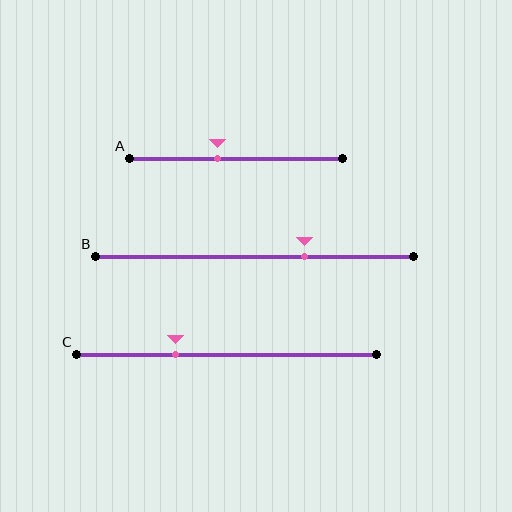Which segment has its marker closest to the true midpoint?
Segment A has its marker closest to the true midpoint.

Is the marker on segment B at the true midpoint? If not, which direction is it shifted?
No, the marker on segment B is shifted to the right by about 16% of the segment length.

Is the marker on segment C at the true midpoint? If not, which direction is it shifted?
No, the marker on segment C is shifted to the left by about 17% of the segment length.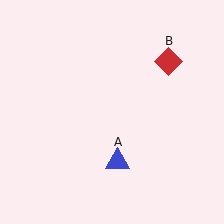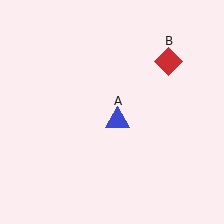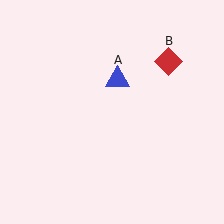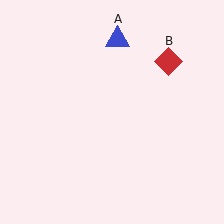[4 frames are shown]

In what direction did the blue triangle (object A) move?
The blue triangle (object A) moved up.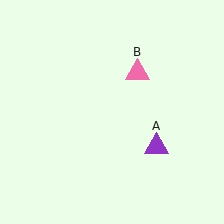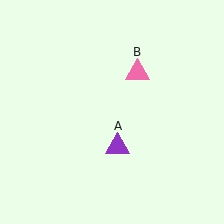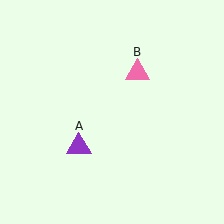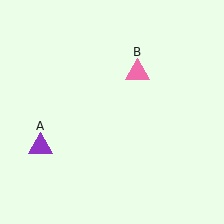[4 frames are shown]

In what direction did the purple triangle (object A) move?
The purple triangle (object A) moved left.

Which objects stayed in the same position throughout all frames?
Pink triangle (object B) remained stationary.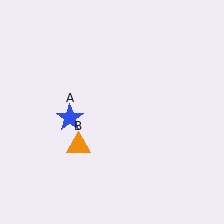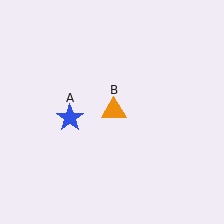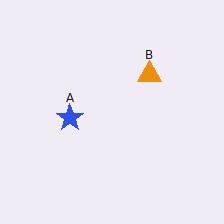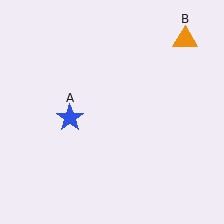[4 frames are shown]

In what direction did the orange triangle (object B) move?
The orange triangle (object B) moved up and to the right.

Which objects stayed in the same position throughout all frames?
Blue star (object A) remained stationary.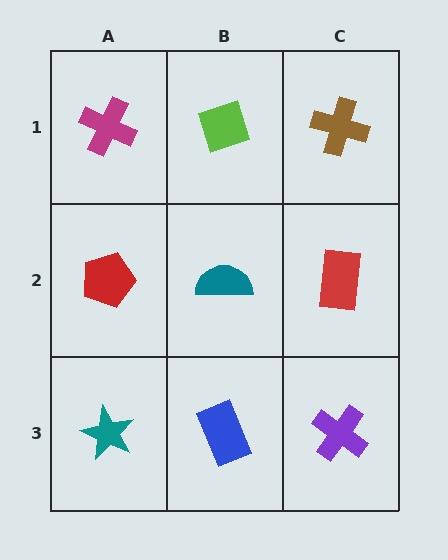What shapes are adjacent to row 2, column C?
A brown cross (row 1, column C), a purple cross (row 3, column C), a teal semicircle (row 2, column B).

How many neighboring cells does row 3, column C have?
2.